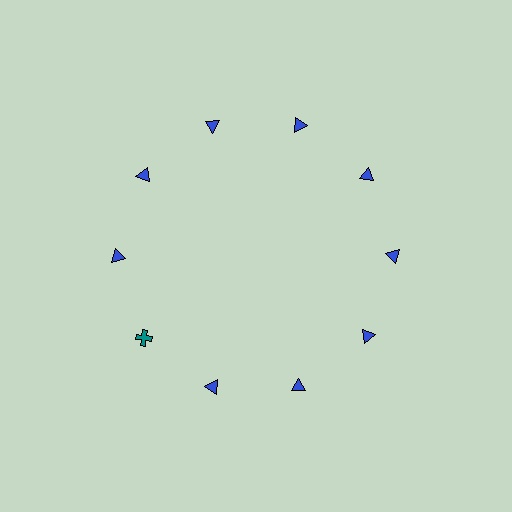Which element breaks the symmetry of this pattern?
The teal cross at roughly the 8 o'clock position breaks the symmetry. All other shapes are blue triangles.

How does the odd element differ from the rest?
It differs in both color (teal instead of blue) and shape (cross instead of triangle).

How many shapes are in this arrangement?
There are 10 shapes arranged in a ring pattern.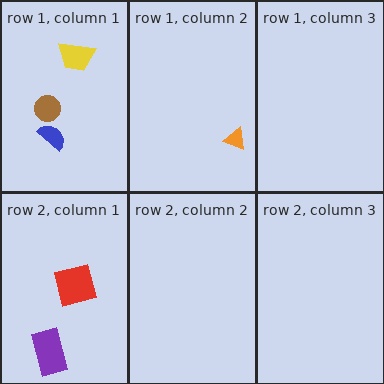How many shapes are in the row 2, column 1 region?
2.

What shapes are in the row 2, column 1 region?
The purple rectangle, the red square.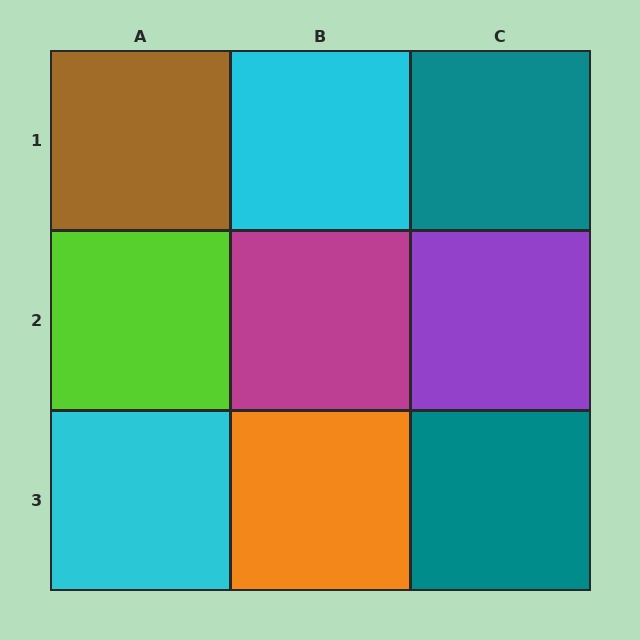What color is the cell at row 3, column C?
Teal.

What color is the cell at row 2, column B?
Magenta.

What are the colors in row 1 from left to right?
Brown, cyan, teal.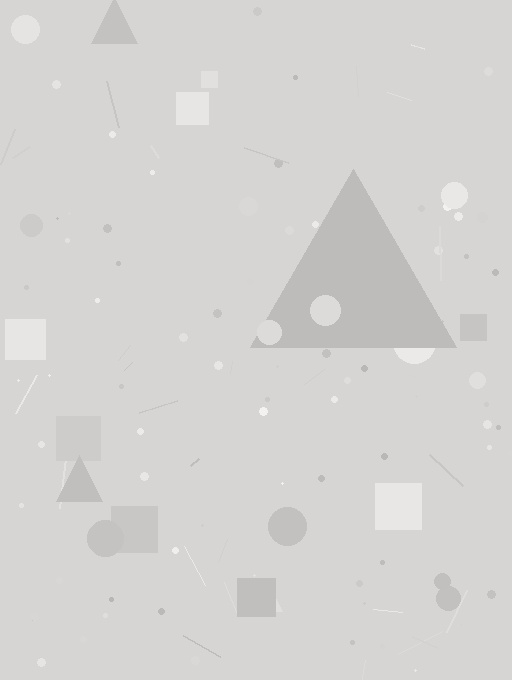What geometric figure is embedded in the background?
A triangle is embedded in the background.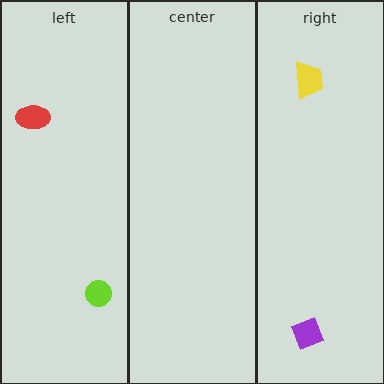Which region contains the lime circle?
The left region.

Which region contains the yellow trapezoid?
The right region.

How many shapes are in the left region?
2.